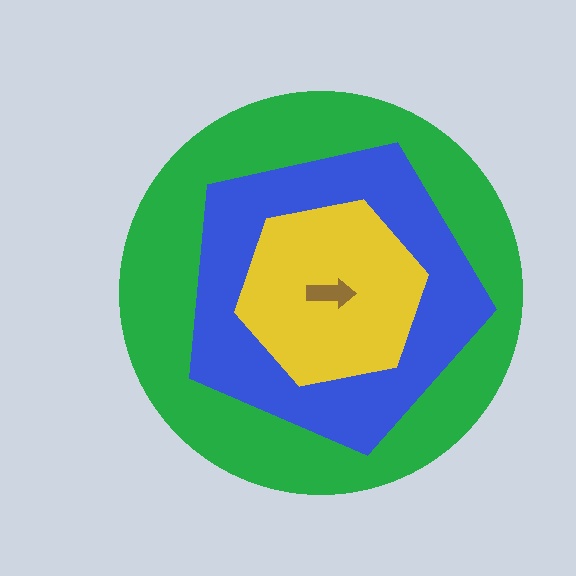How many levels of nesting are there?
4.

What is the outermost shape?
The green circle.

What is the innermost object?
The brown arrow.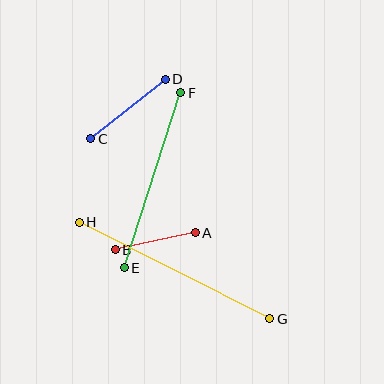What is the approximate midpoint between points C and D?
The midpoint is at approximately (128, 109) pixels.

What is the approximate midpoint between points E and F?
The midpoint is at approximately (152, 180) pixels.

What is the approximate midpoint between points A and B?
The midpoint is at approximately (155, 241) pixels.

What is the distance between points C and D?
The distance is approximately 95 pixels.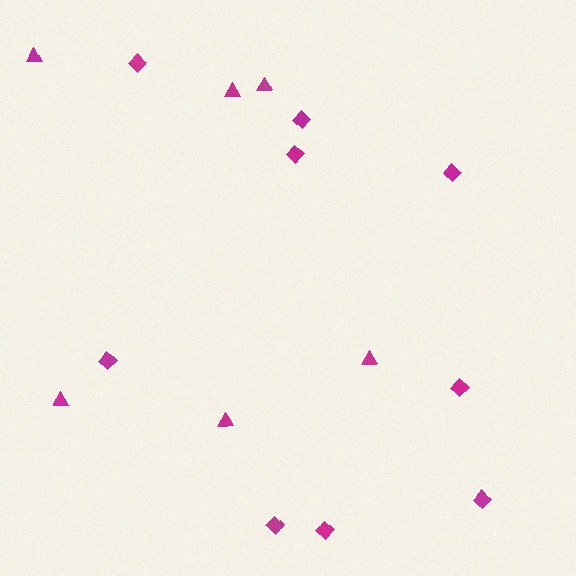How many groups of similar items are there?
There are 2 groups: one group of triangles (6) and one group of diamonds (9).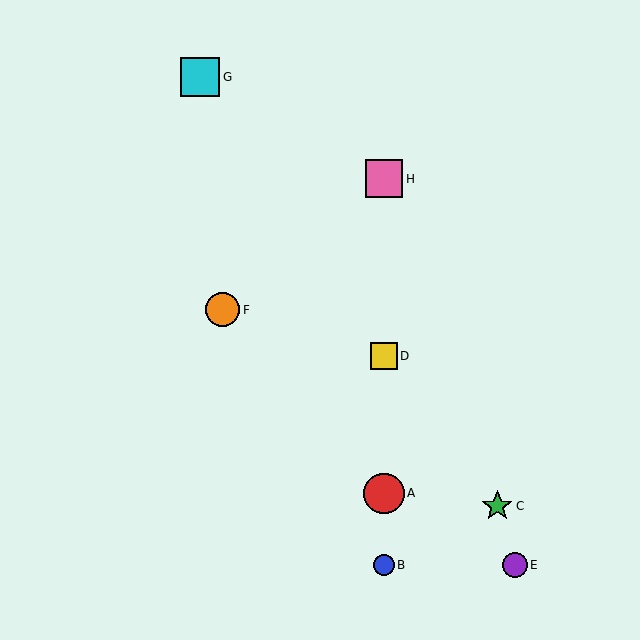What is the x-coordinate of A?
Object A is at x≈384.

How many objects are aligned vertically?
4 objects (A, B, D, H) are aligned vertically.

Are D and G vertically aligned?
No, D is at x≈384 and G is at x≈200.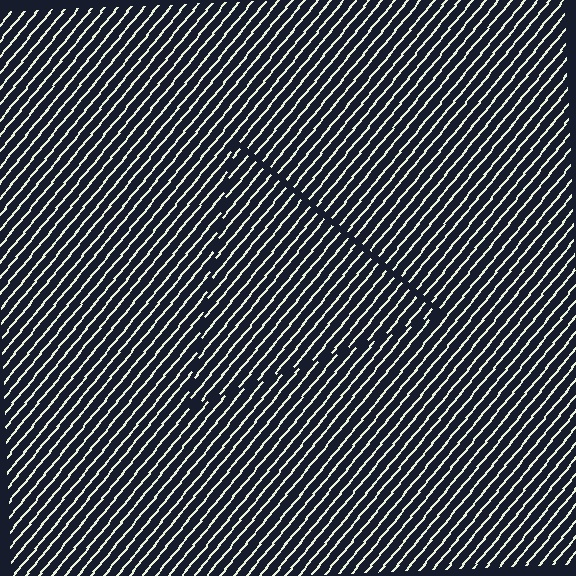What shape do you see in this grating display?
An illusory triangle. The interior of the shape contains the same grating, shifted by half a period — the contour is defined by the phase discontinuity where line-ends from the inner and outer gratings abut.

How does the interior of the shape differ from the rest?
The interior of the shape contains the same grating, shifted by half a period — the contour is defined by the phase discontinuity where line-ends from the inner and outer gratings abut.